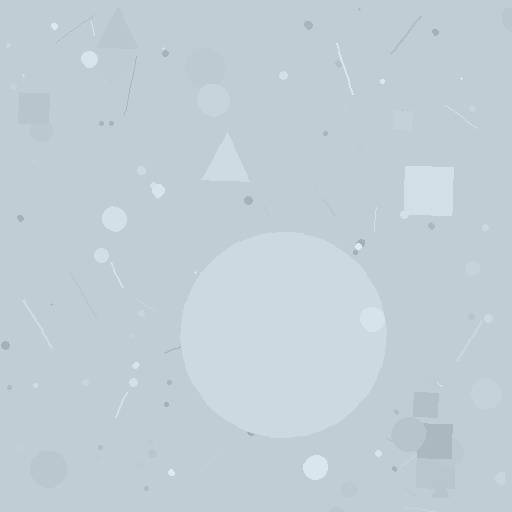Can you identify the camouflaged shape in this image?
The camouflaged shape is a circle.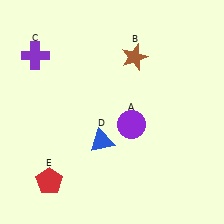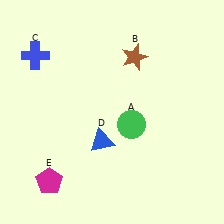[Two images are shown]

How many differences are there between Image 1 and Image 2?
There are 3 differences between the two images.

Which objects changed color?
A changed from purple to green. C changed from purple to blue. E changed from red to magenta.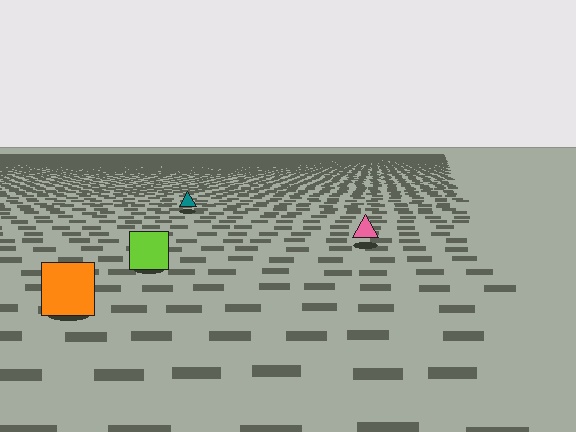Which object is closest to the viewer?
The orange square is closest. The texture marks near it are larger and more spread out.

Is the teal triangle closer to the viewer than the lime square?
No. The lime square is closer — you can tell from the texture gradient: the ground texture is coarser near it.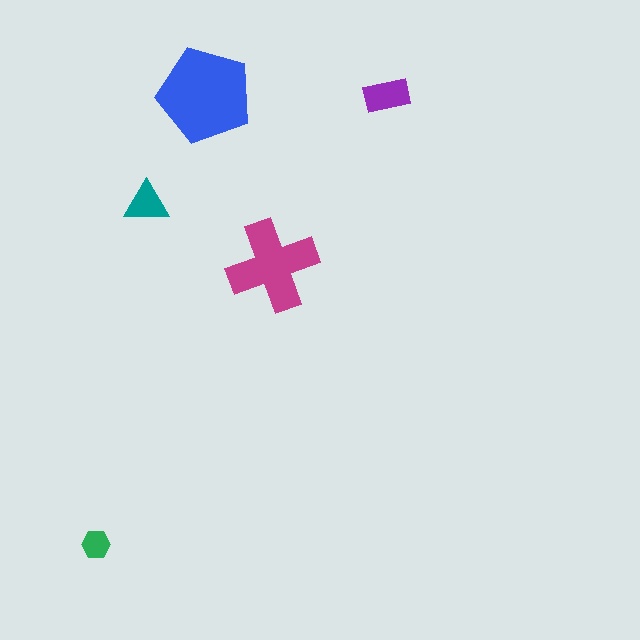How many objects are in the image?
There are 5 objects in the image.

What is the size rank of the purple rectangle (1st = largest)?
3rd.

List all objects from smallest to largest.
The green hexagon, the teal triangle, the purple rectangle, the magenta cross, the blue pentagon.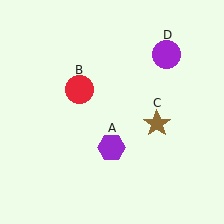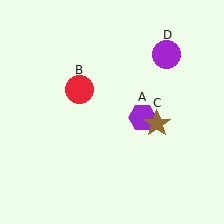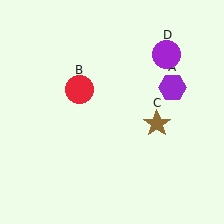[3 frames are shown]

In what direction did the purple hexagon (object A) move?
The purple hexagon (object A) moved up and to the right.